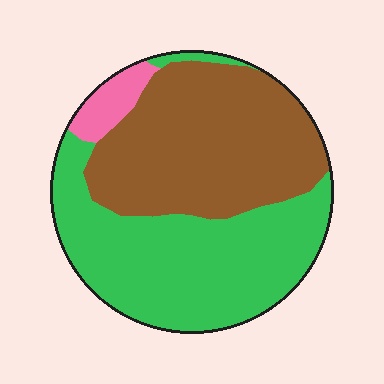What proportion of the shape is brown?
Brown covers around 45% of the shape.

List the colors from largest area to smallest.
From largest to smallest: green, brown, pink.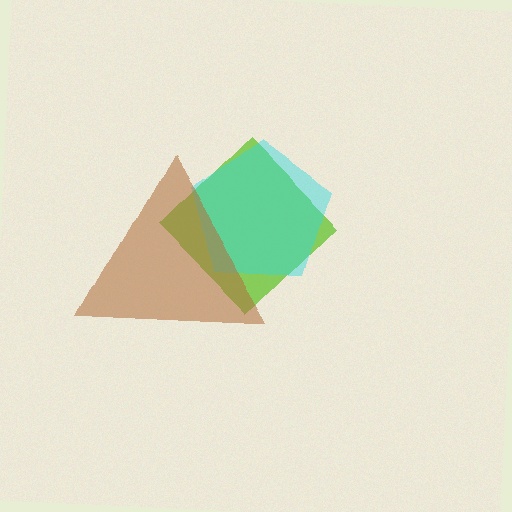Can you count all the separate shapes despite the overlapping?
Yes, there are 3 separate shapes.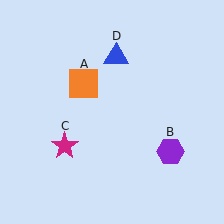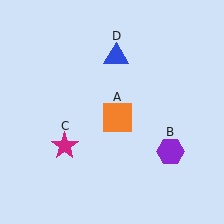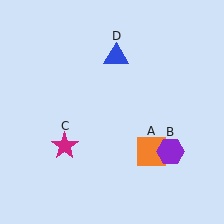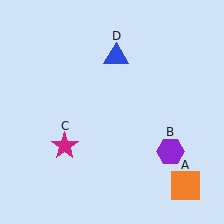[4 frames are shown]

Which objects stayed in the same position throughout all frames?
Purple hexagon (object B) and magenta star (object C) and blue triangle (object D) remained stationary.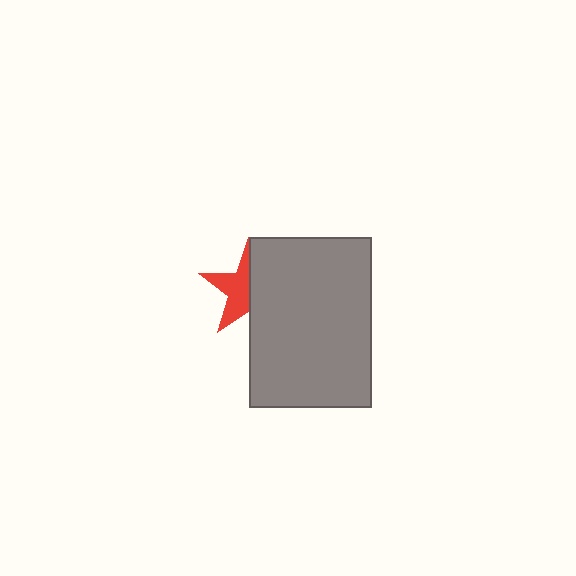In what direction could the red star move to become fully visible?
The red star could move left. That would shift it out from behind the gray rectangle entirely.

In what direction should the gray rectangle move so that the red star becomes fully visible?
The gray rectangle should move right. That is the shortest direction to clear the overlap and leave the red star fully visible.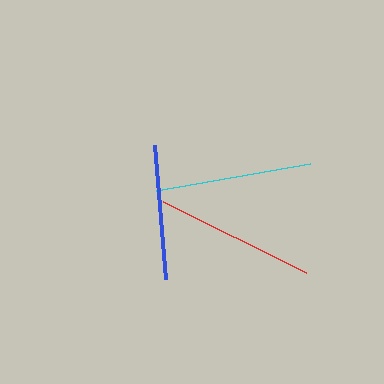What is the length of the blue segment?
The blue segment is approximately 134 pixels long.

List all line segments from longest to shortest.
From longest to shortest: red, cyan, blue.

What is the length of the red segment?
The red segment is approximately 159 pixels long.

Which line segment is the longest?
The red line is the longest at approximately 159 pixels.